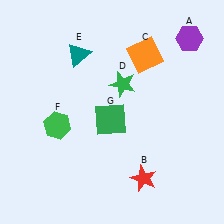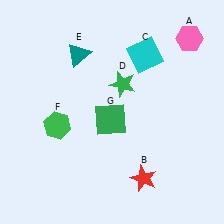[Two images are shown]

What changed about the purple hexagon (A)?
In Image 1, A is purple. In Image 2, it changed to pink.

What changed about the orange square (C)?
In Image 1, C is orange. In Image 2, it changed to cyan.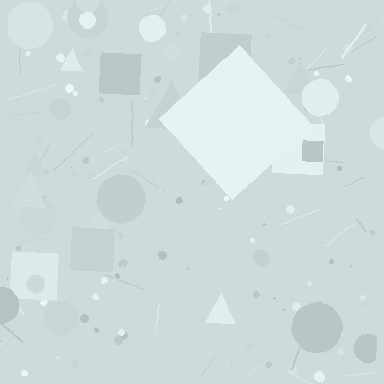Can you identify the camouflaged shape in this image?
The camouflaged shape is a diamond.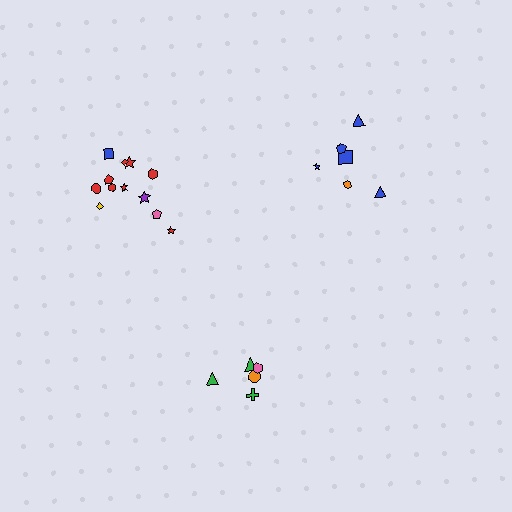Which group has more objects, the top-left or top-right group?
The top-left group.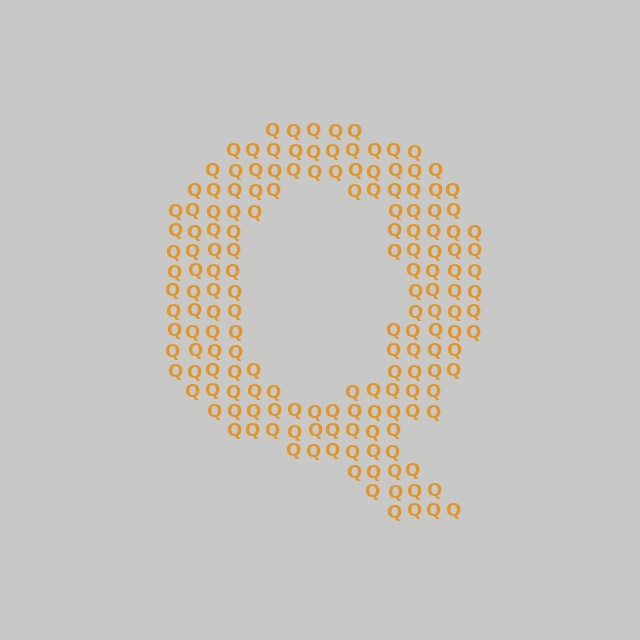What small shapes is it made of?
It is made of small letter Q's.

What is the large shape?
The large shape is the letter Q.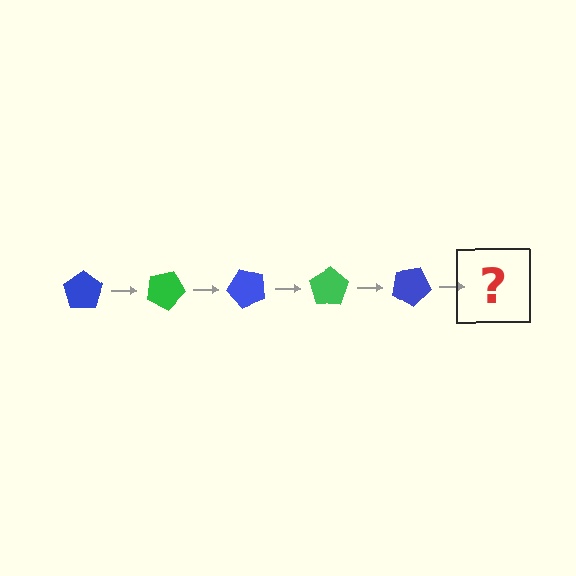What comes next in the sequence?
The next element should be a green pentagon, rotated 125 degrees from the start.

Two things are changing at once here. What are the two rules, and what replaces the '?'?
The two rules are that it rotates 25 degrees each step and the color cycles through blue and green. The '?' should be a green pentagon, rotated 125 degrees from the start.